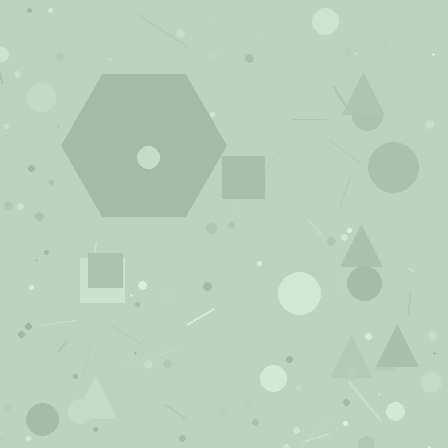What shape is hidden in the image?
A hexagon is hidden in the image.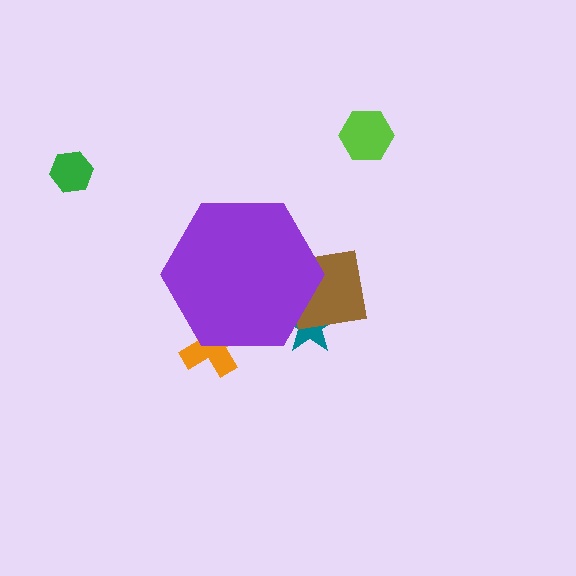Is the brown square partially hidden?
Yes, the brown square is partially hidden behind the purple hexagon.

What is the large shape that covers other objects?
A purple hexagon.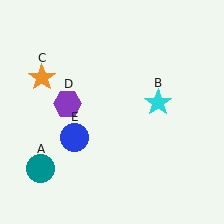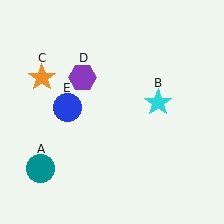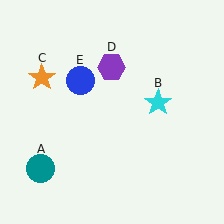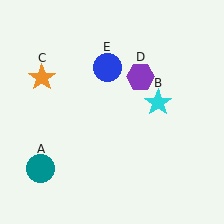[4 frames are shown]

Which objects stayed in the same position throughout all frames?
Teal circle (object A) and cyan star (object B) and orange star (object C) remained stationary.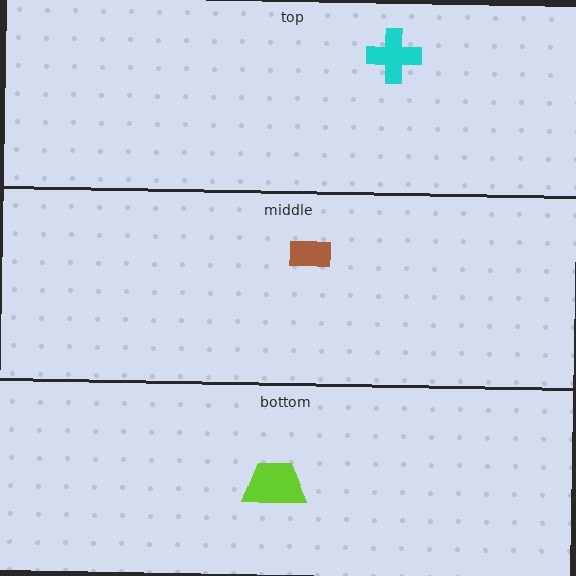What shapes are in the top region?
The cyan cross.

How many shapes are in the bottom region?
1.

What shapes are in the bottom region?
The lime trapezoid.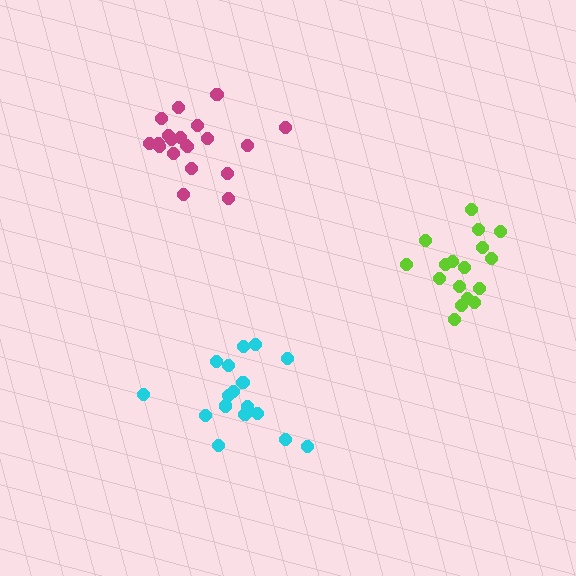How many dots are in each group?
Group 1: 17 dots, Group 2: 21 dots, Group 3: 17 dots (55 total).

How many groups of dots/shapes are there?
There are 3 groups.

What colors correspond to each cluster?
The clusters are colored: lime, magenta, cyan.